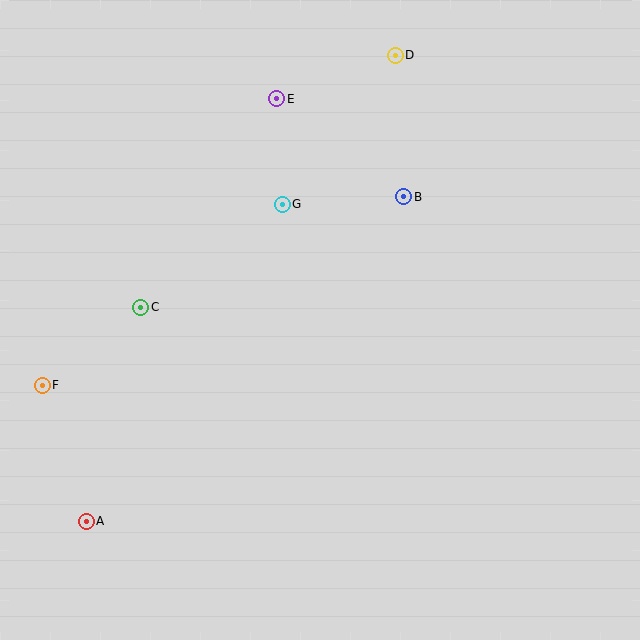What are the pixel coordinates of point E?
Point E is at (277, 99).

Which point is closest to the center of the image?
Point G at (282, 204) is closest to the center.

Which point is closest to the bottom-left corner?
Point A is closest to the bottom-left corner.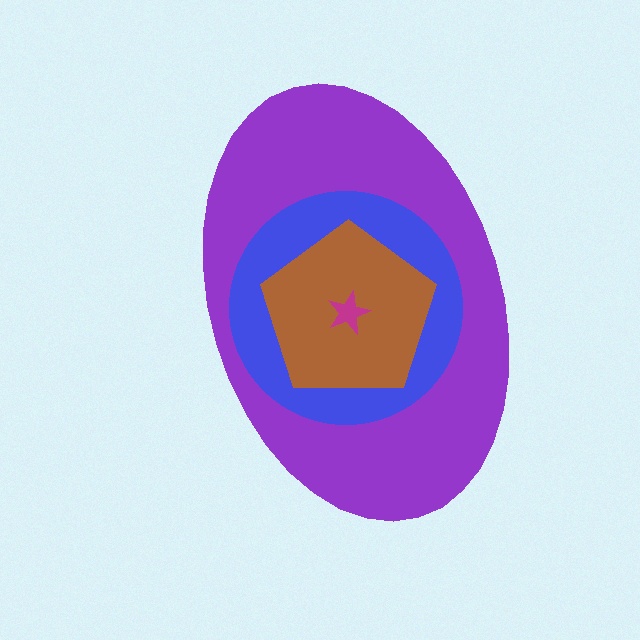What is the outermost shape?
The purple ellipse.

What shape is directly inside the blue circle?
The brown pentagon.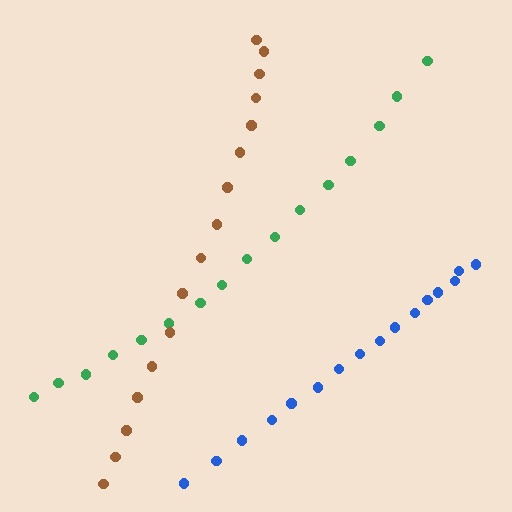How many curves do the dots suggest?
There are 3 distinct paths.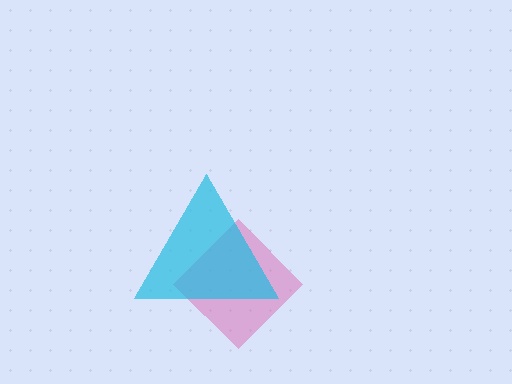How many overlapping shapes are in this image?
There are 2 overlapping shapes in the image.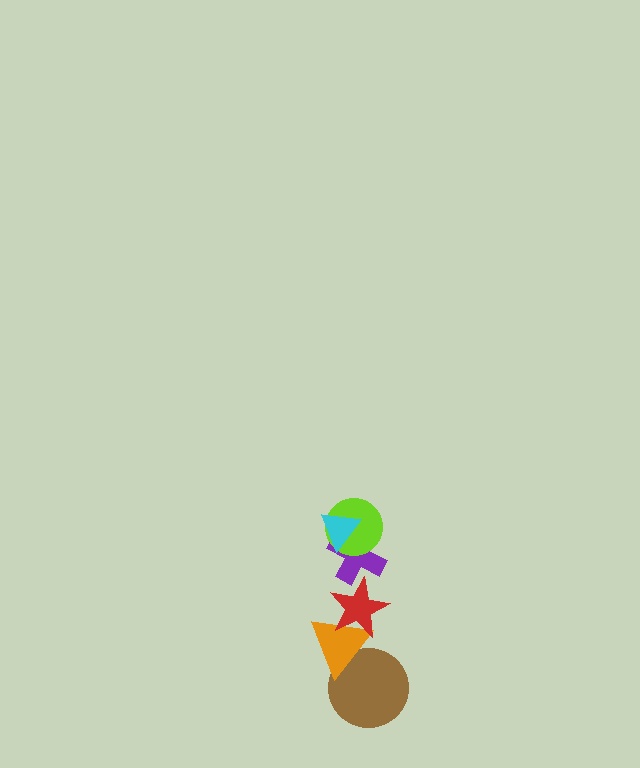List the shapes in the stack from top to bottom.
From top to bottom: the cyan triangle, the lime circle, the purple cross, the red star, the orange triangle, the brown circle.